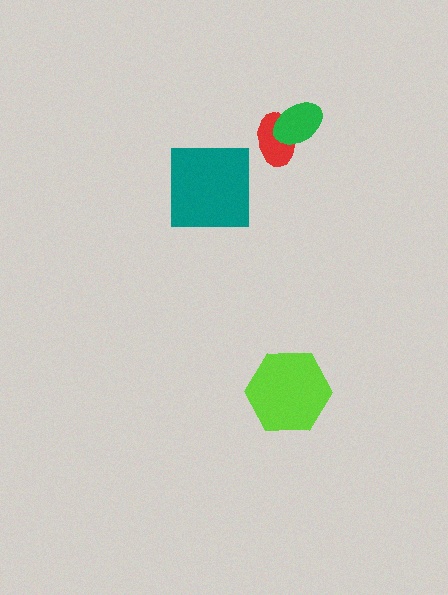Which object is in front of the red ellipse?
The green ellipse is in front of the red ellipse.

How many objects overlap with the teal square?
0 objects overlap with the teal square.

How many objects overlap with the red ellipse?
1 object overlaps with the red ellipse.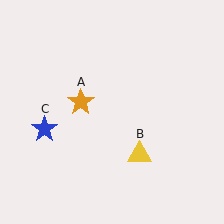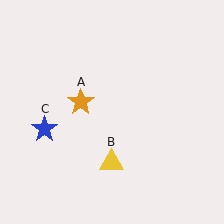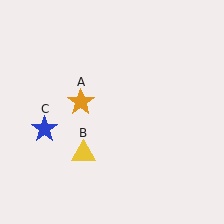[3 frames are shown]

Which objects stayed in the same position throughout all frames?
Orange star (object A) and blue star (object C) remained stationary.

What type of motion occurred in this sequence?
The yellow triangle (object B) rotated clockwise around the center of the scene.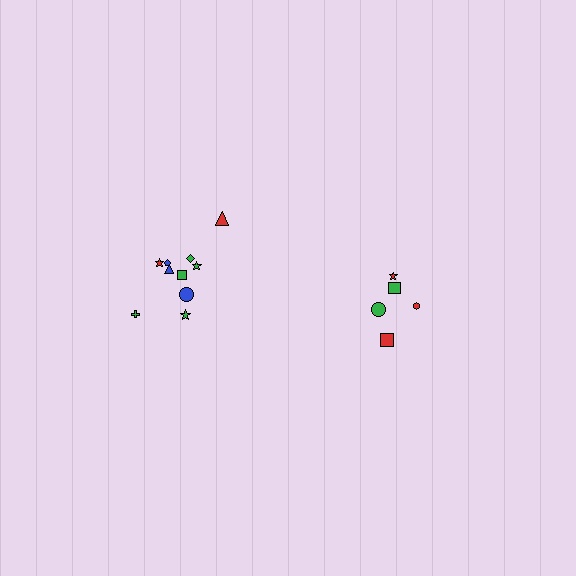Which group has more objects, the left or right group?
The left group.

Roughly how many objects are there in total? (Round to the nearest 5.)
Roughly 15 objects in total.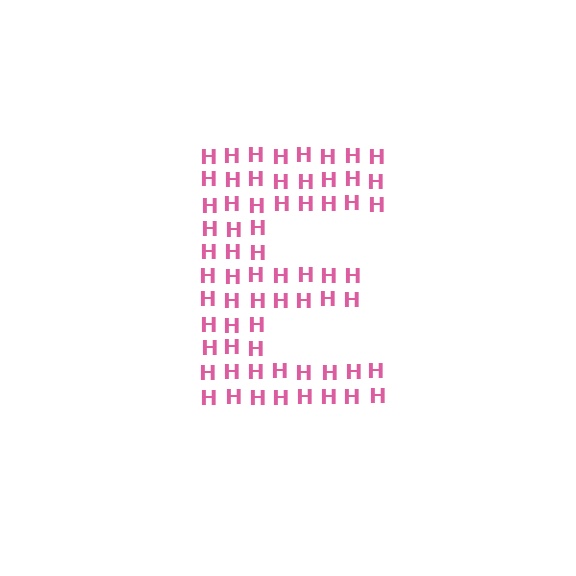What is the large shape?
The large shape is the letter E.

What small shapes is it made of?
It is made of small letter H's.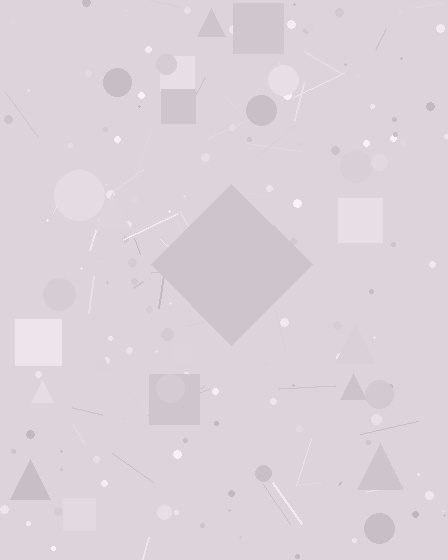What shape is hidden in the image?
A diamond is hidden in the image.